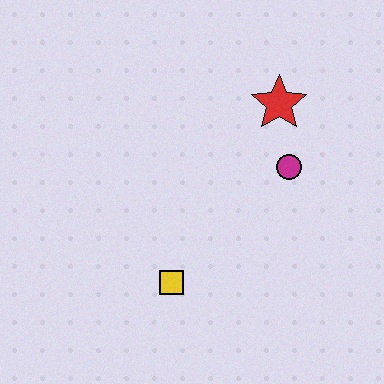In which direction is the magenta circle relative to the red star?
The magenta circle is below the red star.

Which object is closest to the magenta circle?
The red star is closest to the magenta circle.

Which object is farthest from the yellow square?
The red star is farthest from the yellow square.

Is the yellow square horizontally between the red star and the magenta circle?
No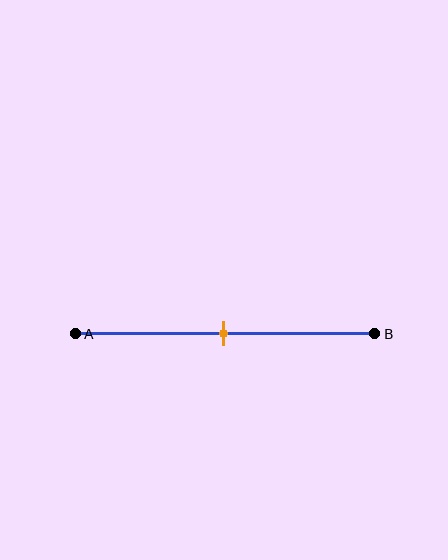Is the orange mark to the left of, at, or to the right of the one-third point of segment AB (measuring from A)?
The orange mark is to the right of the one-third point of segment AB.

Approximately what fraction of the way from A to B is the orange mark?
The orange mark is approximately 50% of the way from A to B.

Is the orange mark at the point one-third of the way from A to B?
No, the mark is at about 50% from A, not at the 33% one-third point.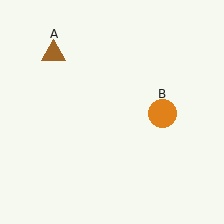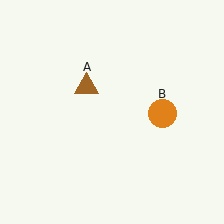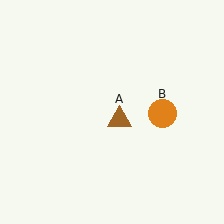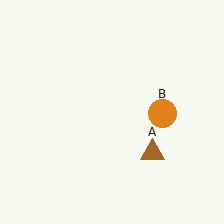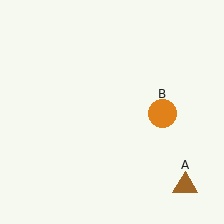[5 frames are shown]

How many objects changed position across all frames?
1 object changed position: brown triangle (object A).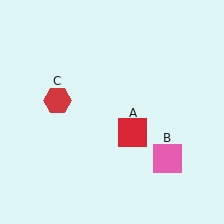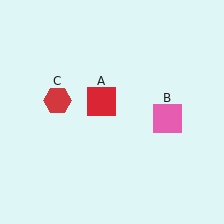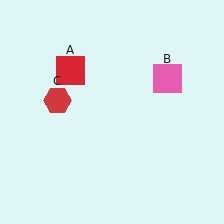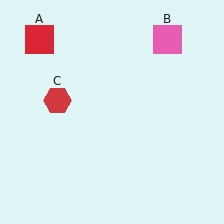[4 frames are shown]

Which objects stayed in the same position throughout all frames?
Red hexagon (object C) remained stationary.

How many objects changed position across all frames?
2 objects changed position: red square (object A), pink square (object B).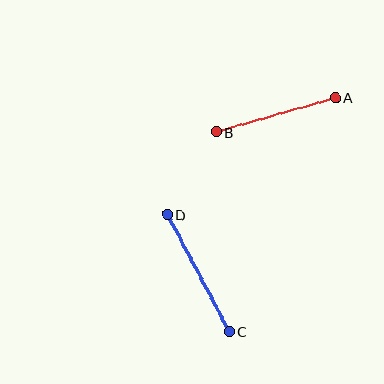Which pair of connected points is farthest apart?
Points C and D are farthest apart.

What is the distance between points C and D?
The distance is approximately 132 pixels.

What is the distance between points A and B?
The distance is approximately 124 pixels.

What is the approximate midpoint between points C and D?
The midpoint is at approximately (198, 273) pixels.